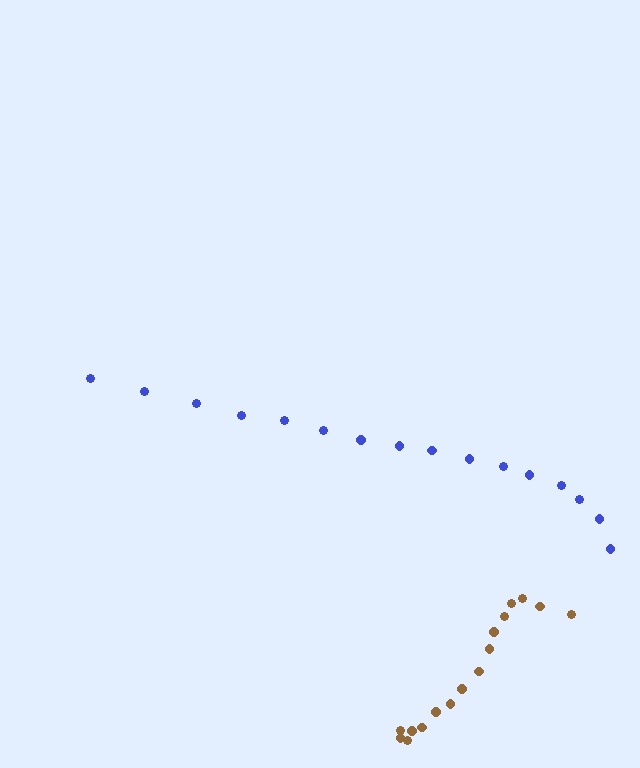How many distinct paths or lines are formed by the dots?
There are 2 distinct paths.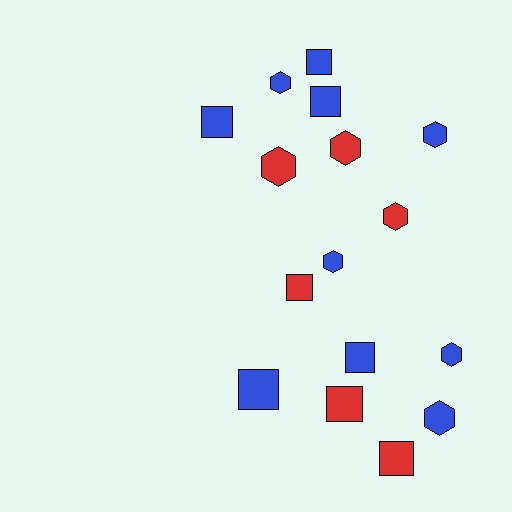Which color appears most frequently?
Blue, with 10 objects.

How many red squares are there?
There are 3 red squares.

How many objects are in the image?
There are 16 objects.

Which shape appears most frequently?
Square, with 8 objects.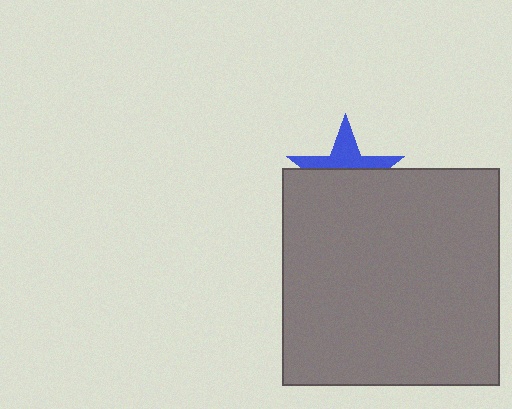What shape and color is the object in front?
The object in front is a gray square.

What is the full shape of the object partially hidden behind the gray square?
The partially hidden object is a blue star.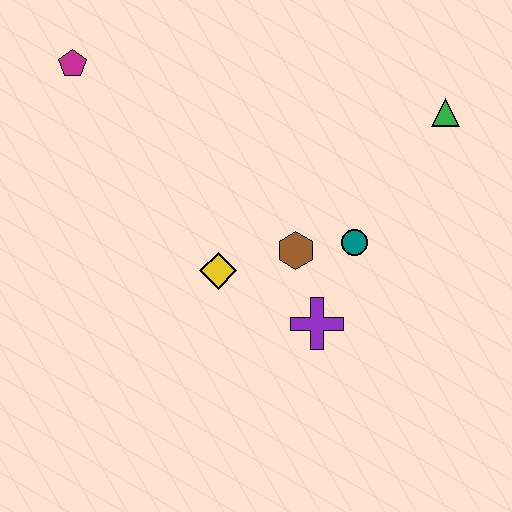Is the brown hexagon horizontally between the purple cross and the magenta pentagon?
Yes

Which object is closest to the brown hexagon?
The teal circle is closest to the brown hexagon.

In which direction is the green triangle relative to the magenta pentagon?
The green triangle is to the right of the magenta pentagon.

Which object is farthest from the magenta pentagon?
The green triangle is farthest from the magenta pentagon.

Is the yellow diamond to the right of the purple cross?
No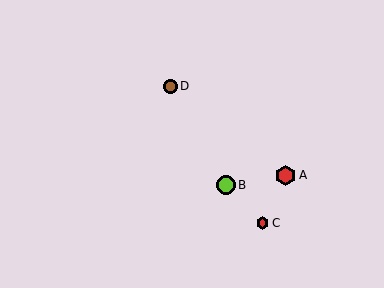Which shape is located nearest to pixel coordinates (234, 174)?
The lime circle (labeled B) at (226, 185) is nearest to that location.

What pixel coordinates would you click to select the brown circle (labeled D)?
Click at (171, 86) to select the brown circle D.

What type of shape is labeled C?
Shape C is a red hexagon.